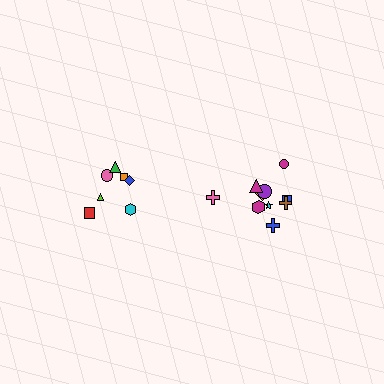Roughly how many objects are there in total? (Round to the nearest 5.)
Roughly 15 objects in total.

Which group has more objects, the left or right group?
The right group.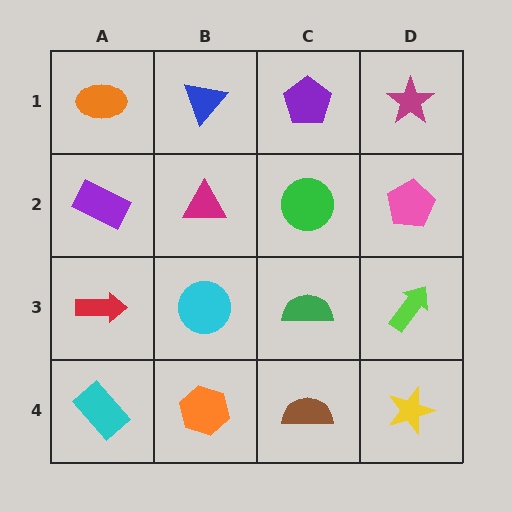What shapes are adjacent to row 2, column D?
A magenta star (row 1, column D), a lime arrow (row 3, column D), a green circle (row 2, column C).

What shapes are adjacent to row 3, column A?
A purple rectangle (row 2, column A), a cyan rectangle (row 4, column A), a cyan circle (row 3, column B).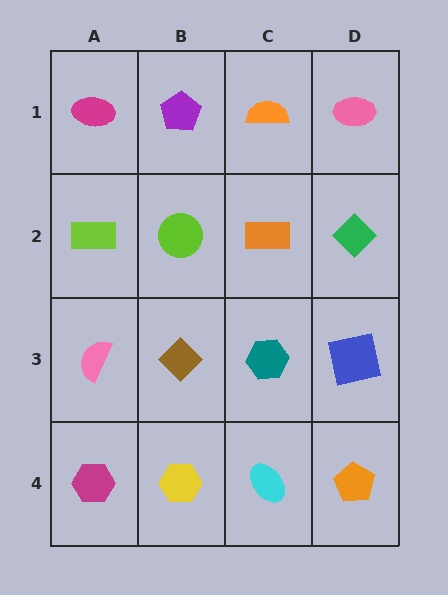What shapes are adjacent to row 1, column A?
A lime rectangle (row 2, column A), a purple pentagon (row 1, column B).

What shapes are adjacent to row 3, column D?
A green diamond (row 2, column D), an orange pentagon (row 4, column D), a teal hexagon (row 3, column C).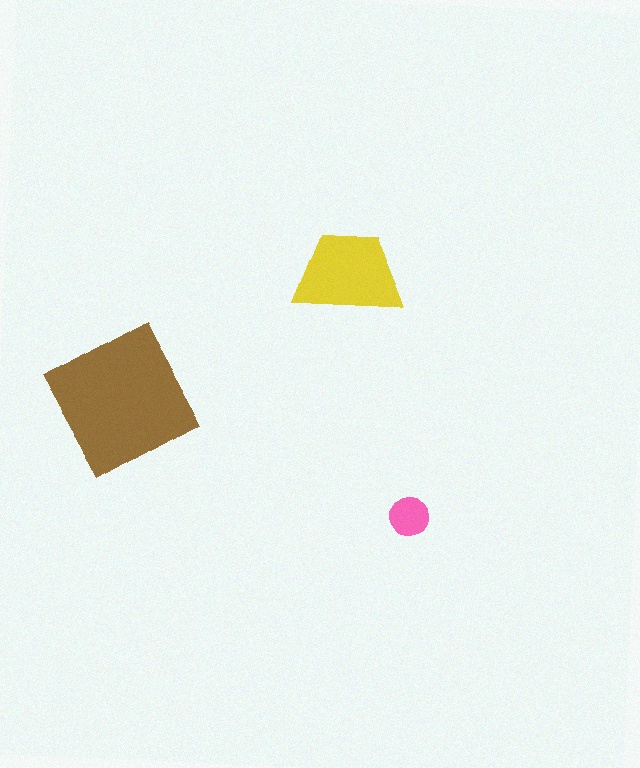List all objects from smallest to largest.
The pink circle, the yellow trapezoid, the brown square.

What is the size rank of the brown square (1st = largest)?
1st.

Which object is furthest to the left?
The brown square is leftmost.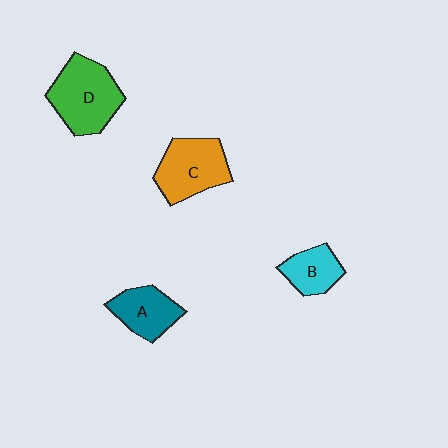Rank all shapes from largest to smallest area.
From largest to smallest: D (green), C (orange), A (teal), B (cyan).